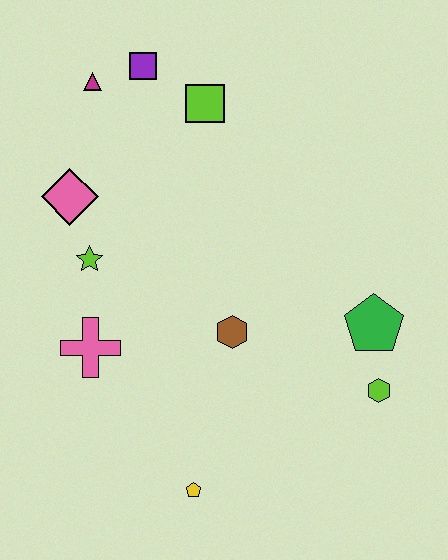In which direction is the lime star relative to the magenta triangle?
The lime star is below the magenta triangle.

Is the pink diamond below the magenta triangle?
Yes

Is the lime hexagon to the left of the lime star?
No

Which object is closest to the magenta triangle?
The purple square is closest to the magenta triangle.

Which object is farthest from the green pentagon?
The magenta triangle is farthest from the green pentagon.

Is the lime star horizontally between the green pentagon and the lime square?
No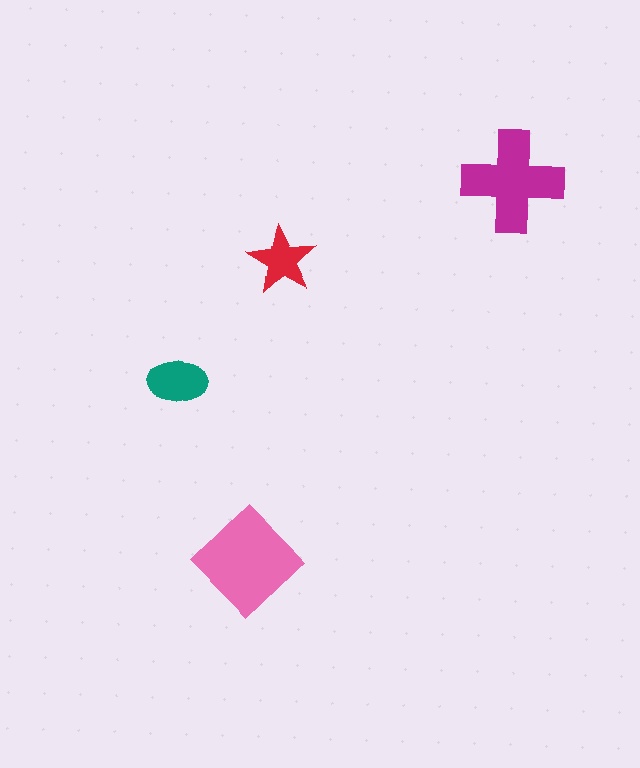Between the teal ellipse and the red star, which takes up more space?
The teal ellipse.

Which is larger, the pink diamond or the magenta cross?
The pink diamond.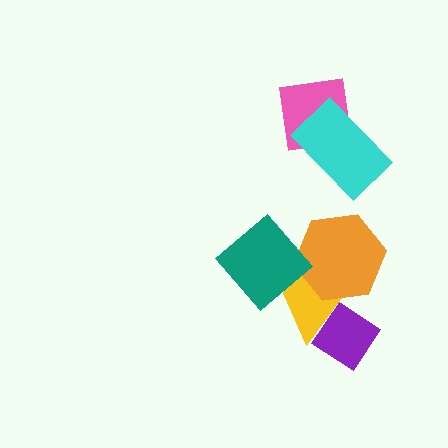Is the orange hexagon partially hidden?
No, no other shape covers it.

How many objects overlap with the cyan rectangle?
1 object overlaps with the cyan rectangle.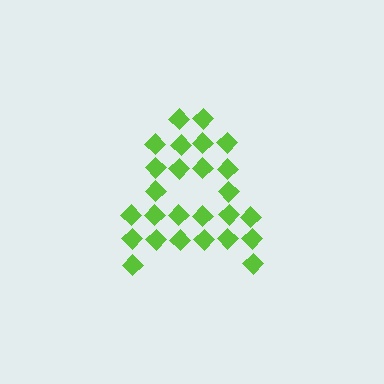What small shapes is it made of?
It is made of small diamonds.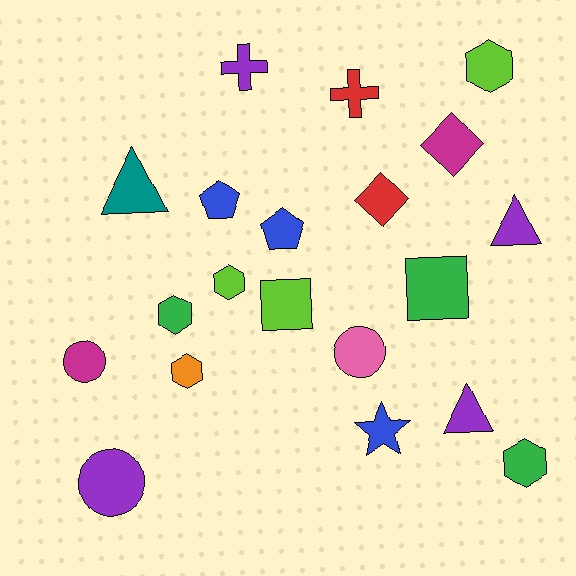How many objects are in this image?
There are 20 objects.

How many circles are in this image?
There are 3 circles.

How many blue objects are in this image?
There are 3 blue objects.